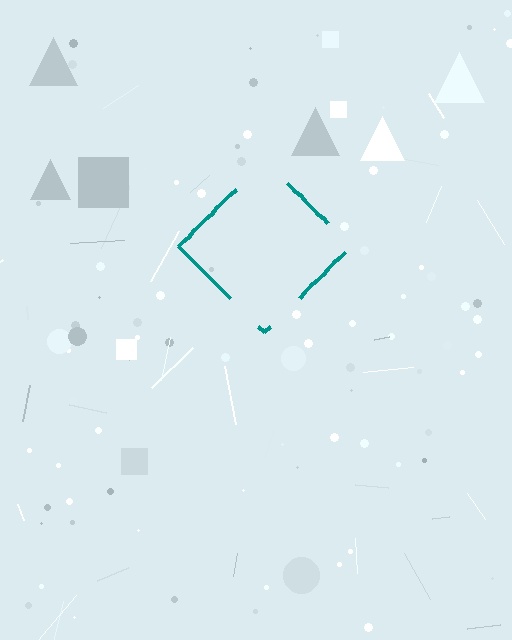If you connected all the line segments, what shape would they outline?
They would outline a diamond.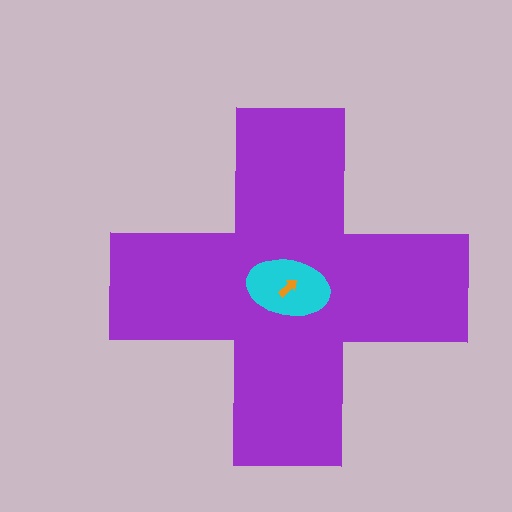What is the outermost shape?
The purple cross.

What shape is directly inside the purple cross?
The cyan ellipse.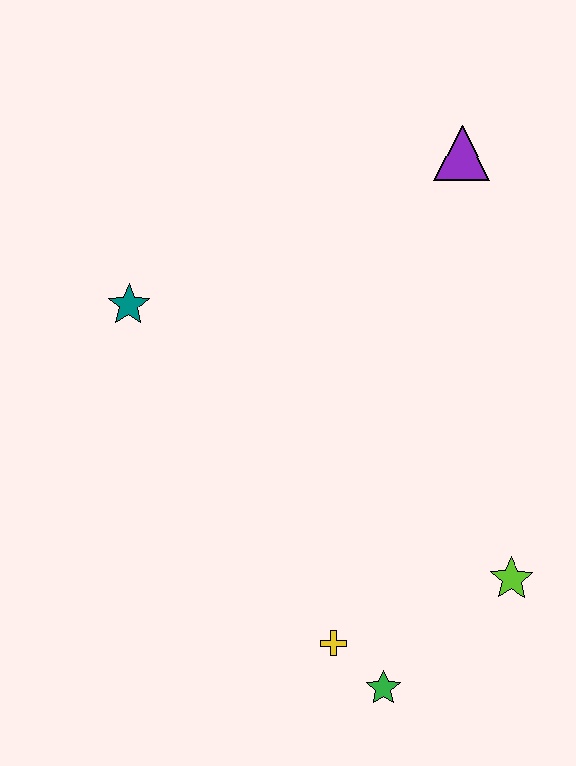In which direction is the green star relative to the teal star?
The green star is below the teal star.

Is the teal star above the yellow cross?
Yes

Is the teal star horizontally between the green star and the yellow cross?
No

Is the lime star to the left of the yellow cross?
No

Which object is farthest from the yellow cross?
The purple triangle is farthest from the yellow cross.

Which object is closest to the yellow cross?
The green star is closest to the yellow cross.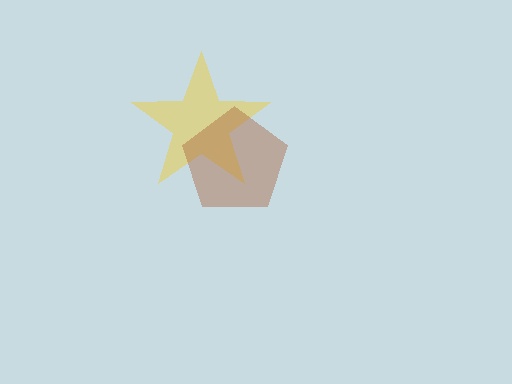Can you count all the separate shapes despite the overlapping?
Yes, there are 2 separate shapes.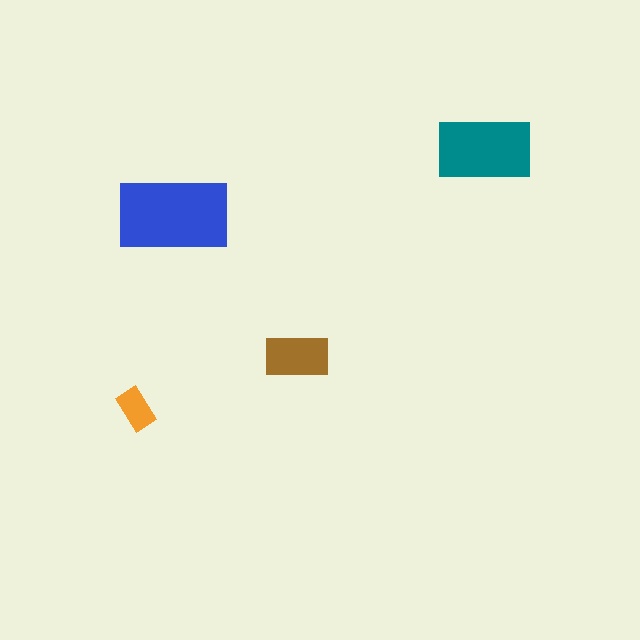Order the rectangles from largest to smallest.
the blue one, the teal one, the brown one, the orange one.